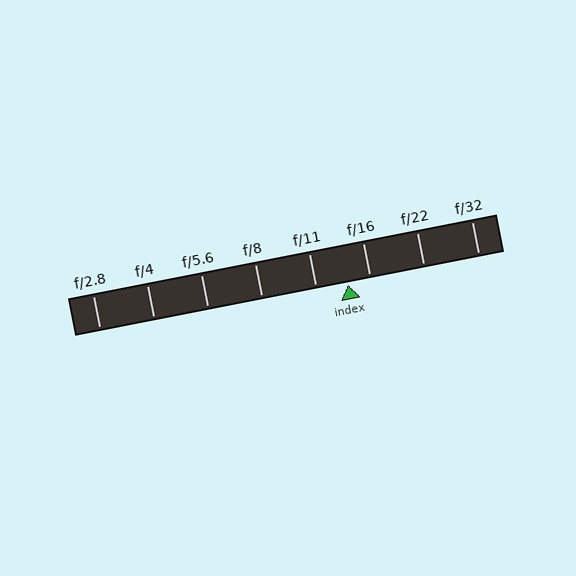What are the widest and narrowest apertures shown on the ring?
The widest aperture shown is f/2.8 and the narrowest is f/32.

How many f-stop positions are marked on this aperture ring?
There are 8 f-stop positions marked.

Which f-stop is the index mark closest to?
The index mark is closest to f/16.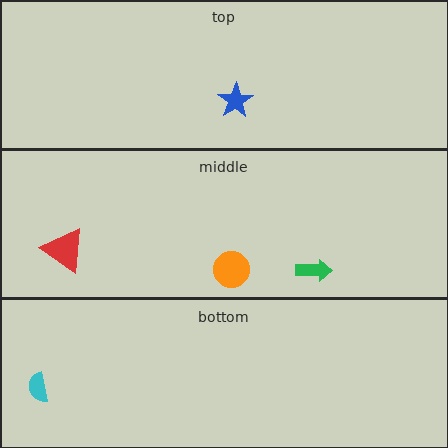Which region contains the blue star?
The top region.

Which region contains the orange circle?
The middle region.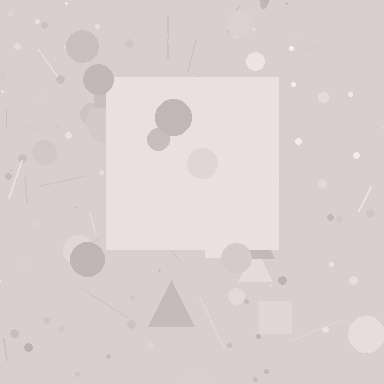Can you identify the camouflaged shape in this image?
The camouflaged shape is a square.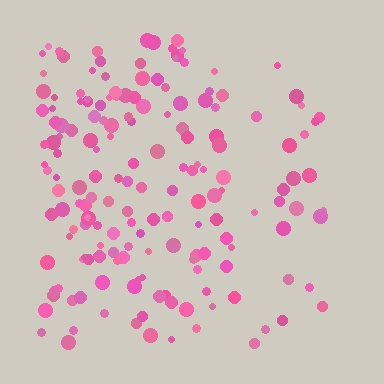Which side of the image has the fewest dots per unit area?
The right.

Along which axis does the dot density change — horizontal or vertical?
Horizontal.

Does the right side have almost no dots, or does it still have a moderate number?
Still a moderate number, just noticeably fewer than the left.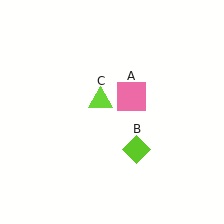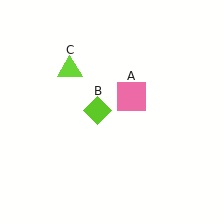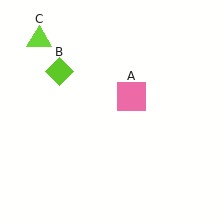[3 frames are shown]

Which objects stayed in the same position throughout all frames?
Pink square (object A) remained stationary.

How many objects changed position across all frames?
2 objects changed position: lime diamond (object B), lime triangle (object C).